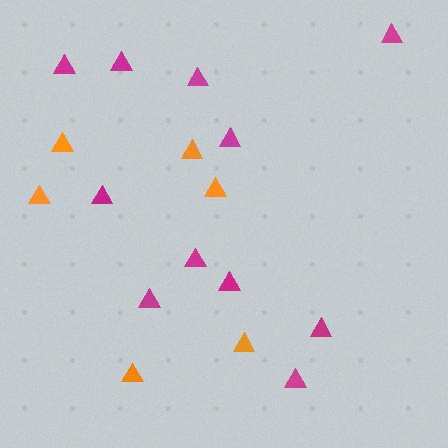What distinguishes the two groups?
There are 2 groups: one group of orange triangles (6) and one group of magenta triangles (11).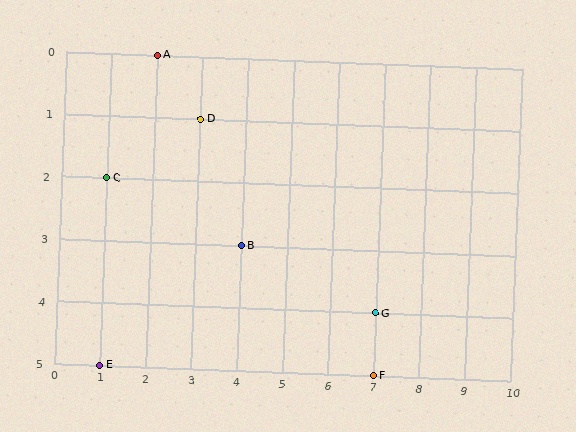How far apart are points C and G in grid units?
Points C and G are 6 columns and 2 rows apart (about 6.3 grid units diagonally).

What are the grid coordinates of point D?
Point D is at grid coordinates (3, 1).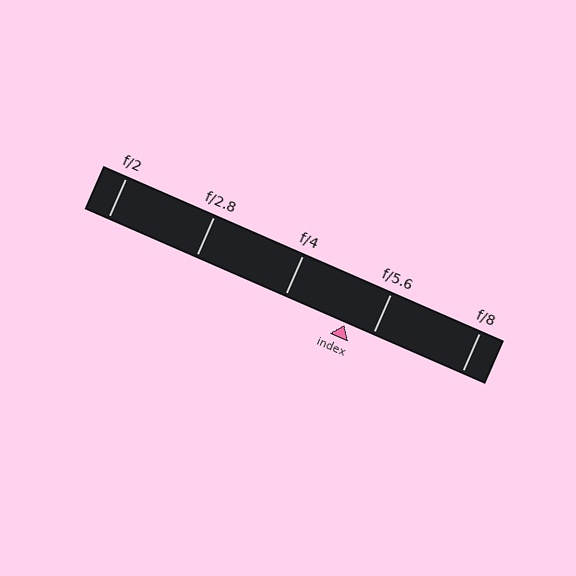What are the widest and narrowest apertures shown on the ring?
The widest aperture shown is f/2 and the narrowest is f/8.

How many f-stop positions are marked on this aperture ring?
There are 5 f-stop positions marked.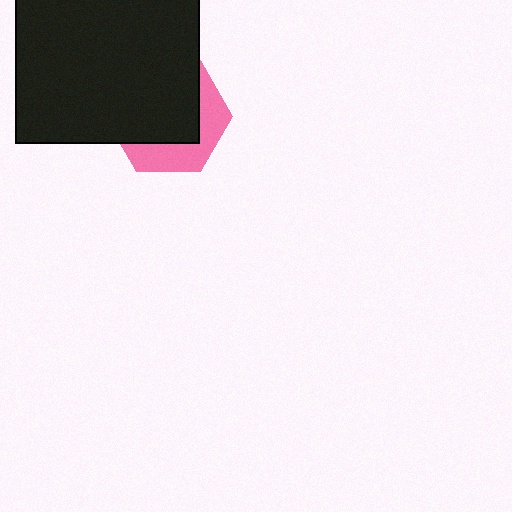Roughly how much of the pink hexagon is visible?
A small part of it is visible (roughly 36%).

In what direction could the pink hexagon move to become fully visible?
The pink hexagon could move toward the lower-right. That would shift it out from behind the black square entirely.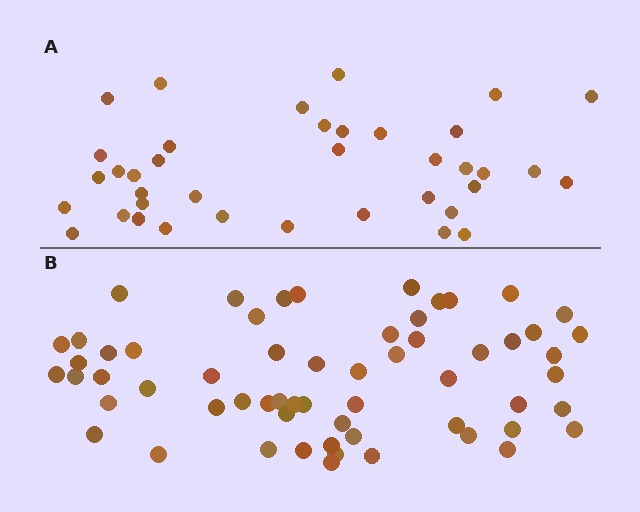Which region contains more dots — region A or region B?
Region B (the bottom region) has more dots.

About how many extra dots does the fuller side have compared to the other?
Region B has approximately 20 more dots than region A.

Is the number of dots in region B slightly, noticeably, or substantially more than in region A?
Region B has substantially more. The ratio is roughly 1.6 to 1.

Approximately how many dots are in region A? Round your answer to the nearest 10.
About 40 dots. (The exact count is 38, which rounds to 40.)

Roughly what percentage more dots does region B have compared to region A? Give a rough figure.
About 60% more.